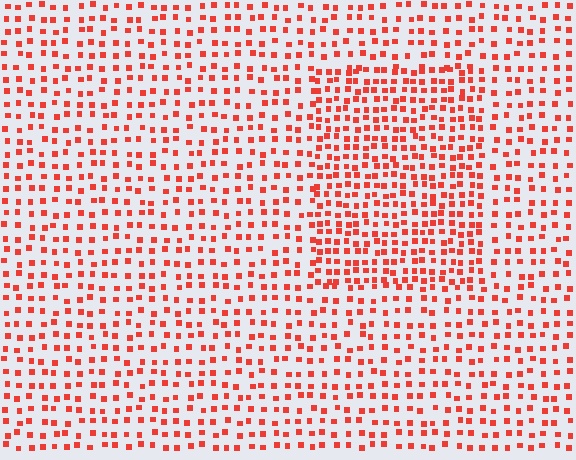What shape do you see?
I see a rectangle.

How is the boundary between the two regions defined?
The boundary is defined by a change in element density (approximately 1.7x ratio). All elements are the same color, size, and shape.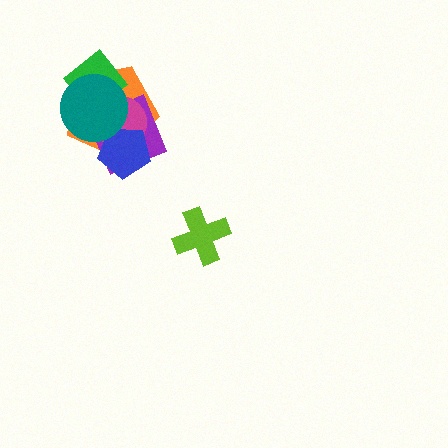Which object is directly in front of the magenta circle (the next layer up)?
The blue pentagon is directly in front of the magenta circle.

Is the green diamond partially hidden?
Yes, it is partially covered by another shape.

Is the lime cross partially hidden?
No, no other shape covers it.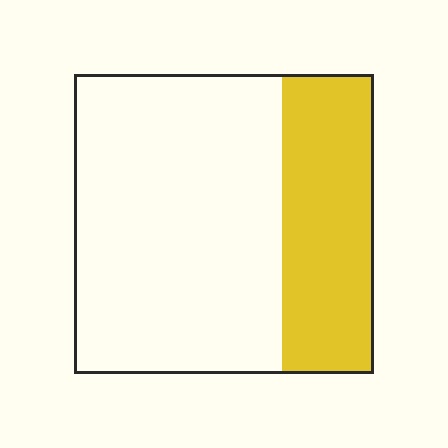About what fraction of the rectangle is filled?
About one third (1/3).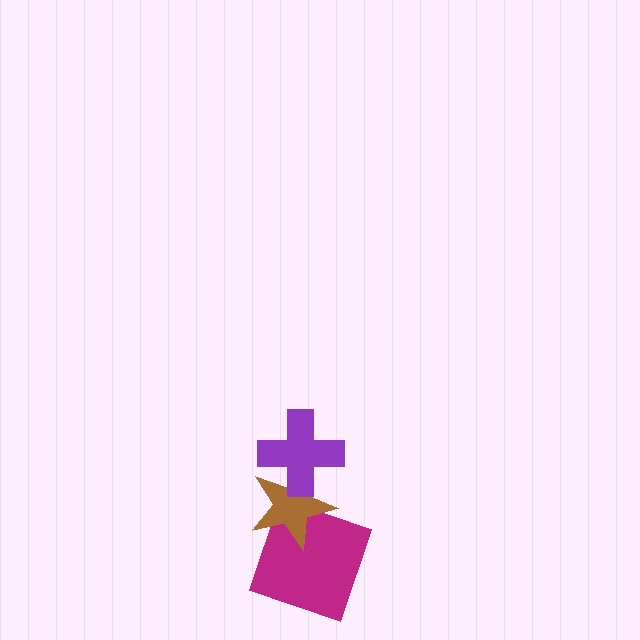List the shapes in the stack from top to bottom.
From top to bottom: the purple cross, the brown star, the magenta square.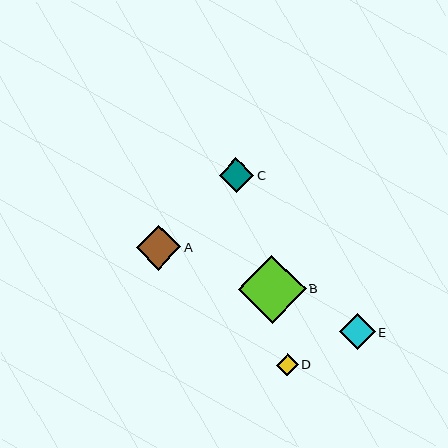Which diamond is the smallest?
Diamond D is the smallest with a size of approximately 22 pixels.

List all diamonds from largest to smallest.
From largest to smallest: B, A, E, C, D.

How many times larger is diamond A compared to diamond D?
Diamond A is approximately 2.0 times the size of diamond D.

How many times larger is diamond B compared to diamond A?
Diamond B is approximately 1.5 times the size of diamond A.